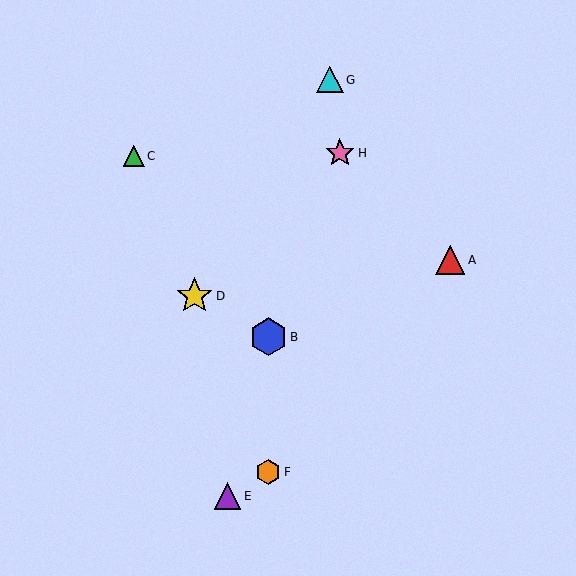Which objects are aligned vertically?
Objects B, F are aligned vertically.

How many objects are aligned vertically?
2 objects (B, F) are aligned vertically.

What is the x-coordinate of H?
Object H is at x≈340.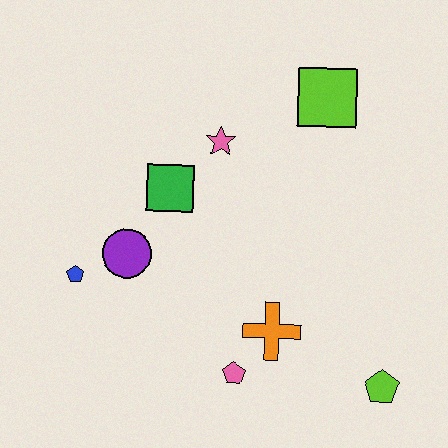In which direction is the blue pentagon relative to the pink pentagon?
The blue pentagon is to the left of the pink pentagon.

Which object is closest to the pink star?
The green square is closest to the pink star.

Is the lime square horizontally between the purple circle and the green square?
No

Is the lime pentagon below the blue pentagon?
Yes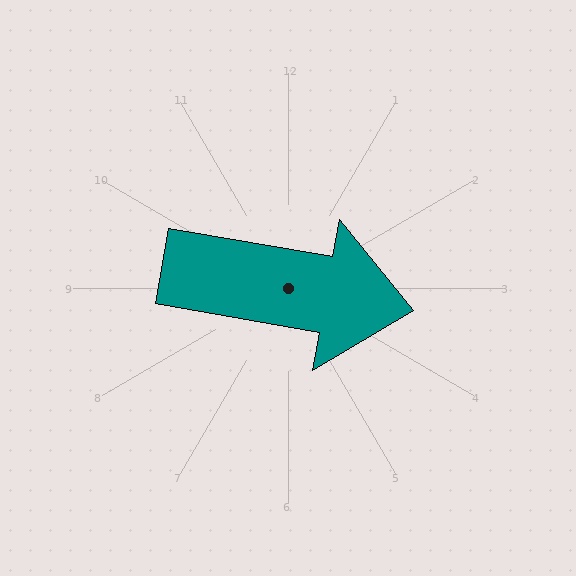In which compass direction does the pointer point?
East.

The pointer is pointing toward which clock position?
Roughly 3 o'clock.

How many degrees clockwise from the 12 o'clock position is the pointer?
Approximately 100 degrees.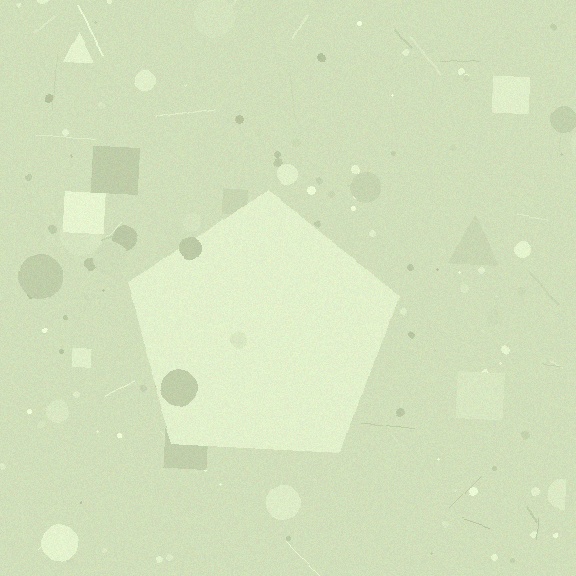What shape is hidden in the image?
A pentagon is hidden in the image.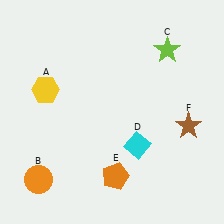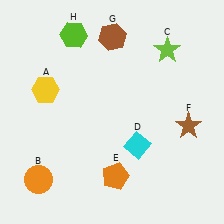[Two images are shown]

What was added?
A brown hexagon (G), a lime hexagon (H) were added in Image 2.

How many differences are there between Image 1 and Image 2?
There are 2 differences between the two images.